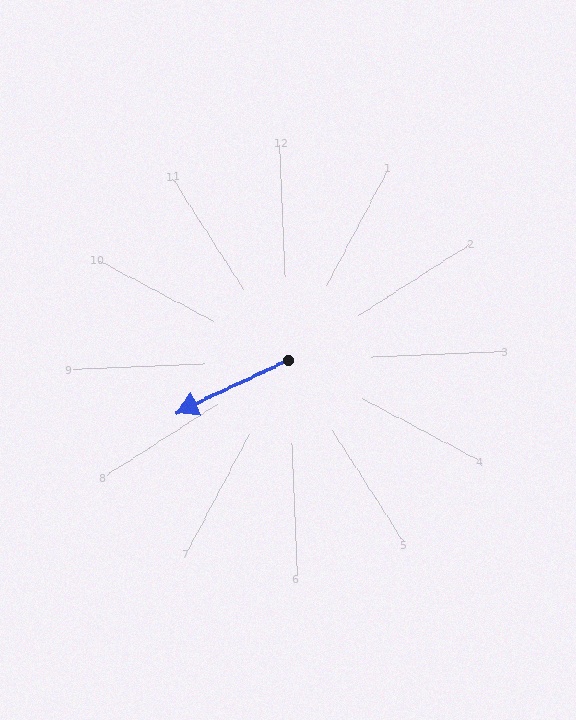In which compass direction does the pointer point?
Southwest.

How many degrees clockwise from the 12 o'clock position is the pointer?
Approximately 247 degrees.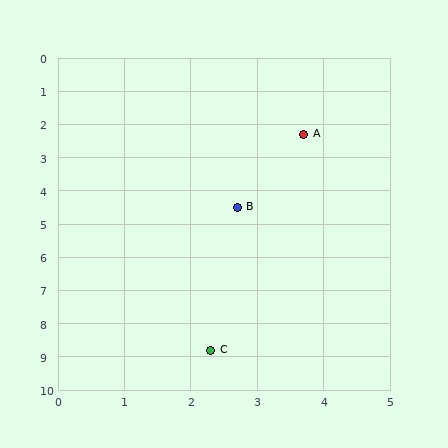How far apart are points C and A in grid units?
Points C and A are about 6.6 grid units apart.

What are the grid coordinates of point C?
Point C is at approximately (2.3, 8.8).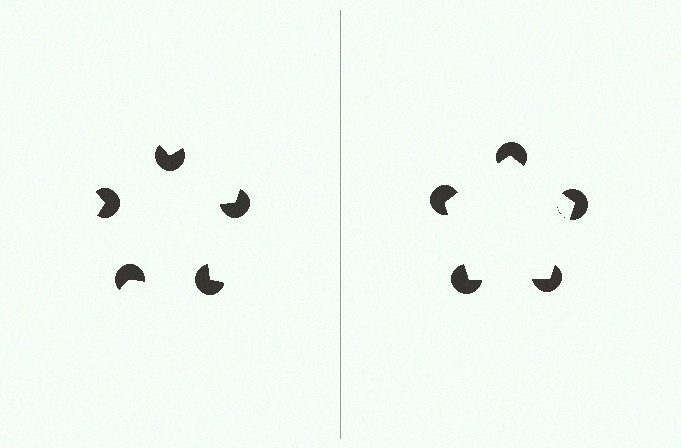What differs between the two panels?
The pac-man discs are positioned identically on both sides; only the wedge orientations differ. On the right they align to a pentagon; on the left they are misaligned.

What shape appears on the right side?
An illusory pentagon.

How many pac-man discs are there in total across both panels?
10 — 5 on each side.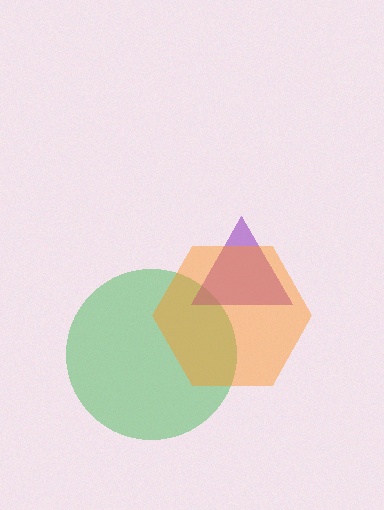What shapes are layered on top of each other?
The layered shapes are: a green circle, a purple triangle, an orange hexagon.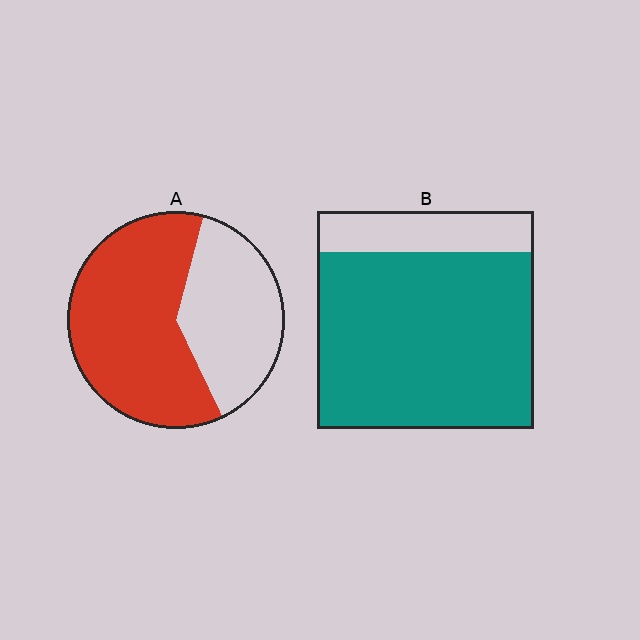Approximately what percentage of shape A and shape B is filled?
A is approximately 60% and B is approximately 80%.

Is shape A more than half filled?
Yes.